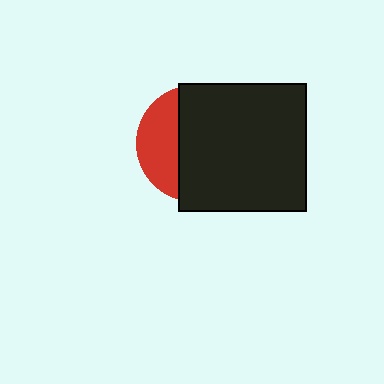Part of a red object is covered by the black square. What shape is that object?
It is a circle.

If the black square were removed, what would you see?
You would see the complete red circle.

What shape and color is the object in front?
The object in front is a black square.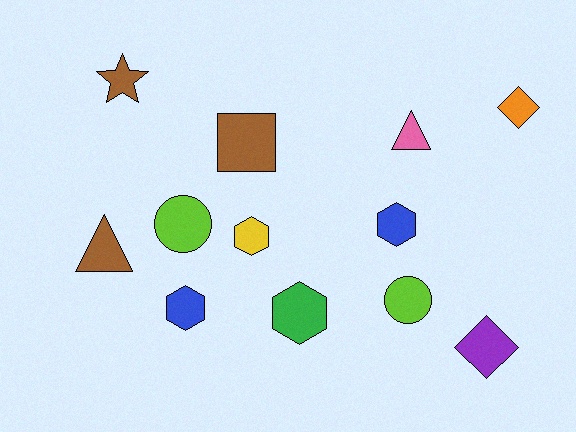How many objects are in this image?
There are 12 objects.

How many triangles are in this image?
There are 2 triangles.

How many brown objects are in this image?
There are 3 brown objects.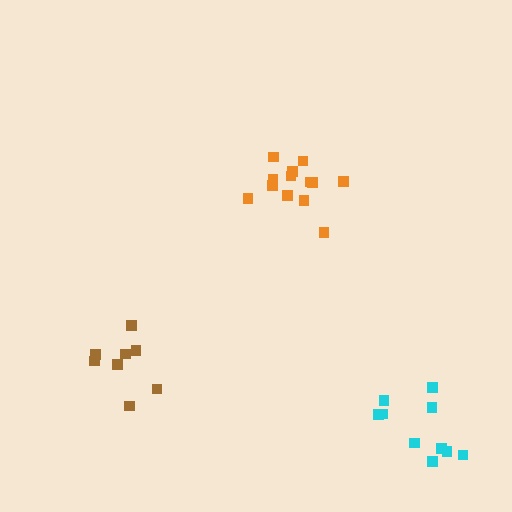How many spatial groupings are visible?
There are 3 spatial groupings.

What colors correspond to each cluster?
The clusters are colored: orange, brown, cyan.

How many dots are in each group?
Group 1: 13 dots, Group 2: 8 dots, Group 3: 10 dots (31 total).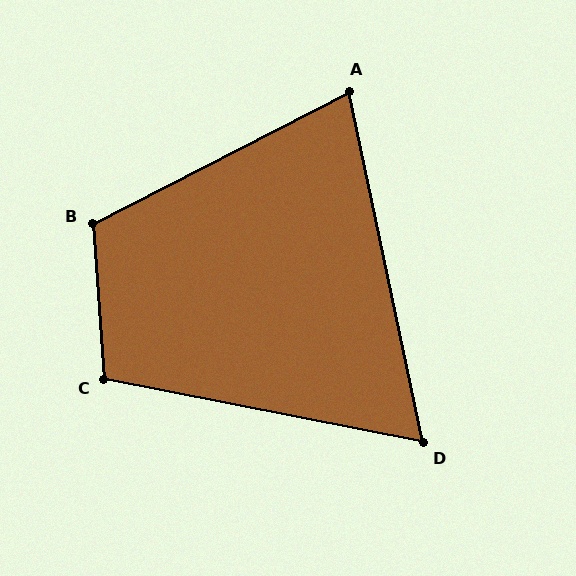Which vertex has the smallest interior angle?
D, at approximately 67 degrees.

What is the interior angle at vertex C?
Approximately 105 degrees (obtuse).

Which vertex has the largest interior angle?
B, at approximately 113 degrees.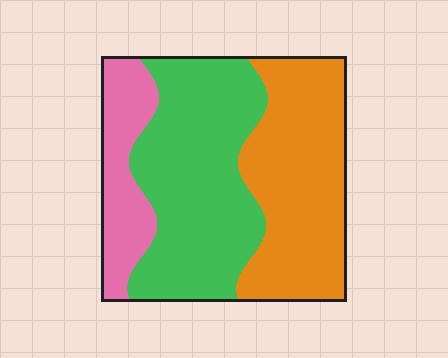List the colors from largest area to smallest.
From largest to smallest: green, orange, pink.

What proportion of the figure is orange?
Orange covers around 40% of the figure.